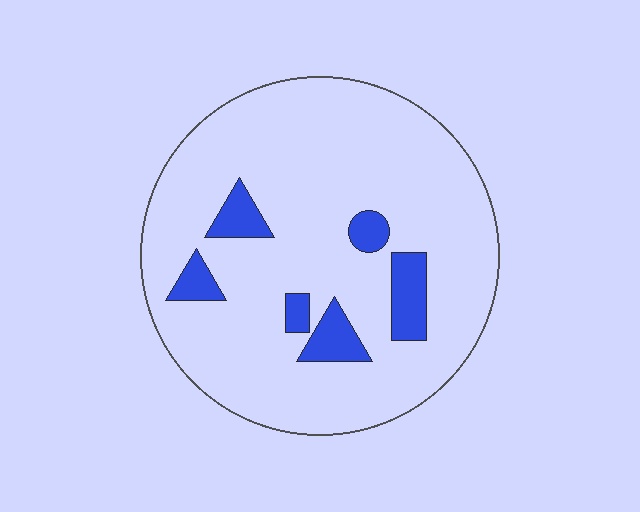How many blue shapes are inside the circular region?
6.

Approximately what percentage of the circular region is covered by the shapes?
Approximately 10%.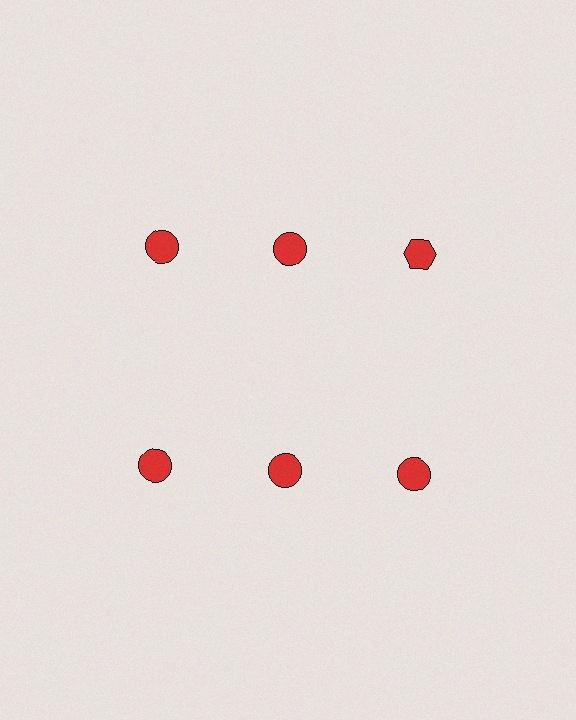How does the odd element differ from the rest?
It has a different shape: hexagon instead of circle.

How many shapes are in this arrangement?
There are 6 shapes arranged in a grid pattern.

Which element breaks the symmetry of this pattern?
The red hexagon in the top row, center column breaks the symmetry. All other shapes are red circles.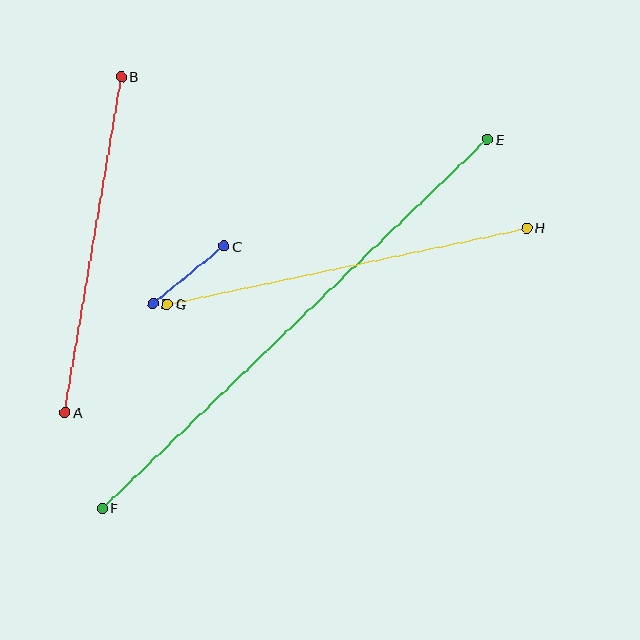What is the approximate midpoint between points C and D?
The midpoint is at approximately (189, 275) pixels.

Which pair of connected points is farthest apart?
Points E and F are farthest apart.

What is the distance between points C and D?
The distance is approximately 91 pixels.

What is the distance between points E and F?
The distance is approximately 533 pixels.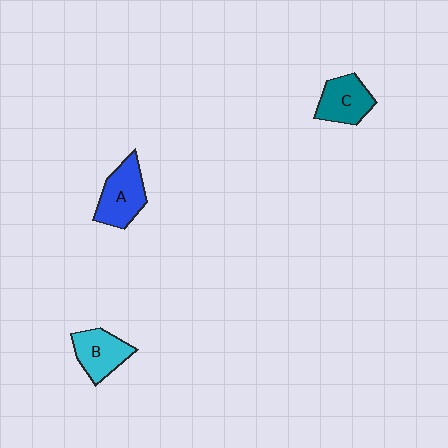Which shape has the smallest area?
Shape B (cyan).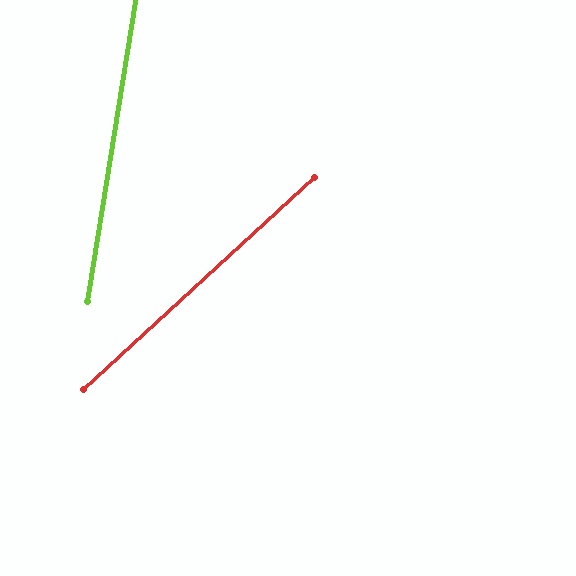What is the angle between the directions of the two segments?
Approximately 38 degrees.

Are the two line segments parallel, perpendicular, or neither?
Neither parallel nor perpendicular — they differ by about 38°.